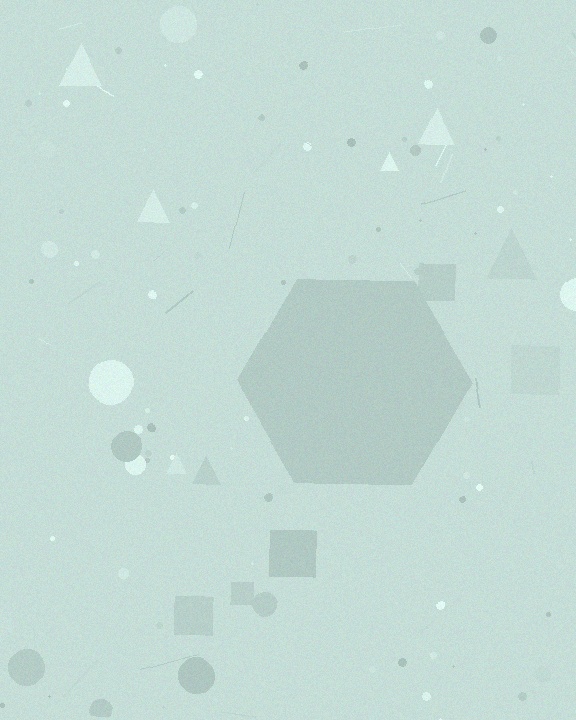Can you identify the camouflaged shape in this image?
The camouflaged shape is a hexagon.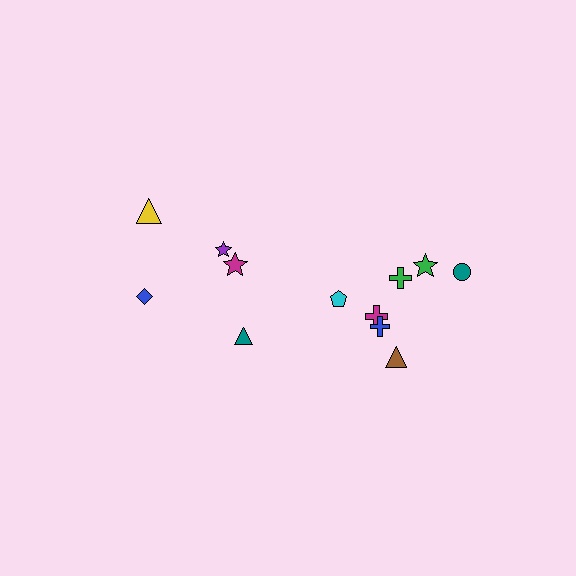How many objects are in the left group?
There are 5 objects.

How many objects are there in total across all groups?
There are 12 objects.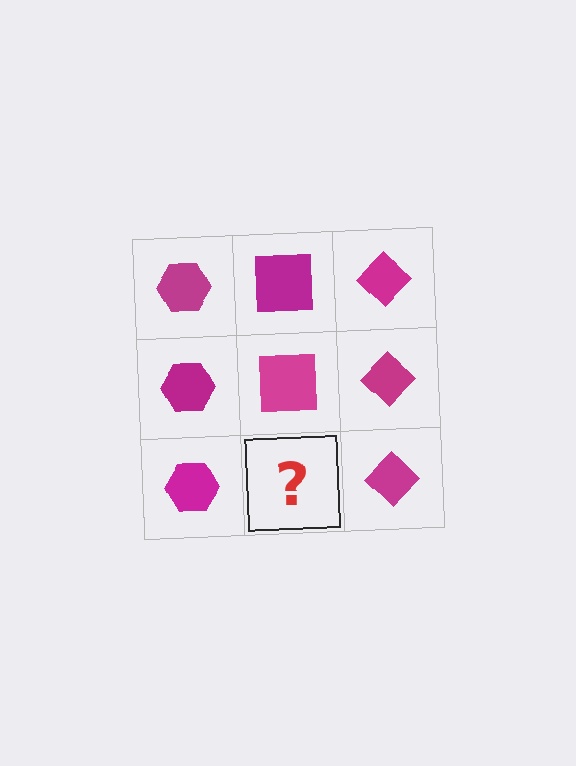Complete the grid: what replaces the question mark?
The question mark should be replaced with a magenta square.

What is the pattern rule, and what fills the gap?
The rule is that each column has a consistent shape. The gap should be filled with a magenta square.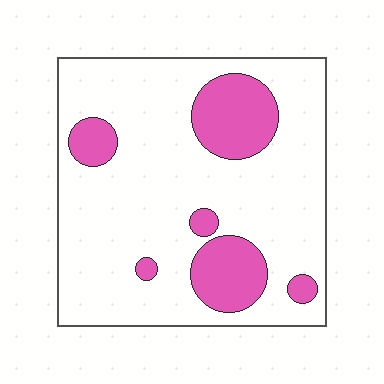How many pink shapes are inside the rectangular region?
6.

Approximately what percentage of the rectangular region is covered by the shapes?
Approximately 20%.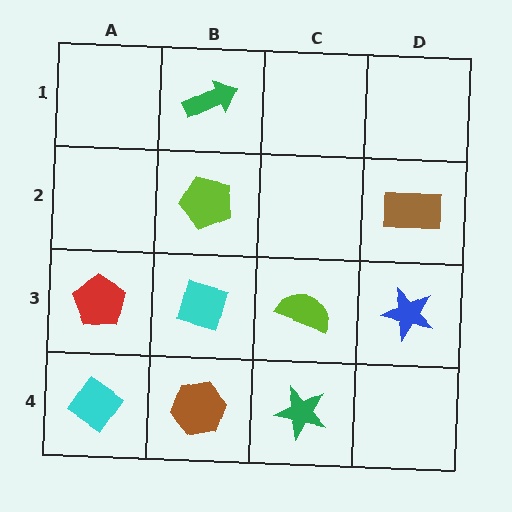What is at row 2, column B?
A lime pentagon.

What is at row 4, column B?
A brown hexagon.